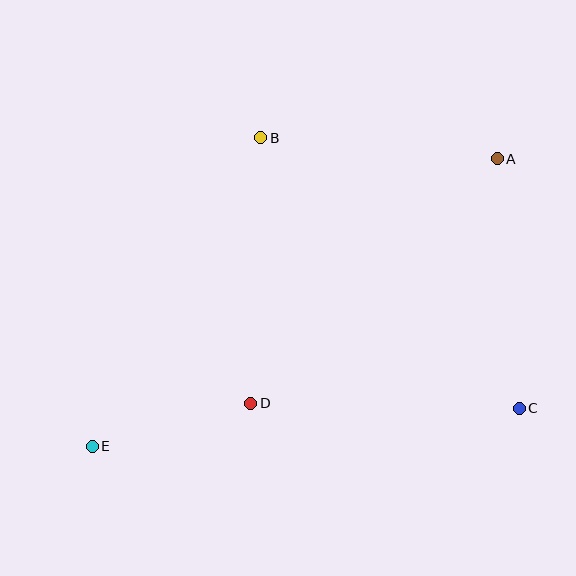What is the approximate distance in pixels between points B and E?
The distance between B and E is approximately 351 pixels.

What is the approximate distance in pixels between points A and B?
The distance between A and B is approximately 238 pixels.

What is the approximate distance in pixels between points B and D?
The distance between B and D is approximately 265 pixels.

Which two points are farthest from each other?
Points A and E are farthest from each other.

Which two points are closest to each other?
Points D and E are closest to each other.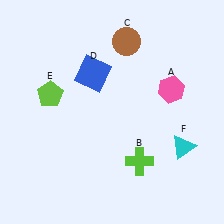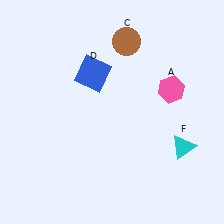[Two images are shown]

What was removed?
The lime pentagon (E), the lime cross (B) were removed in Image 2.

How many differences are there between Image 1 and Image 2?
There are 2 differences between the two images.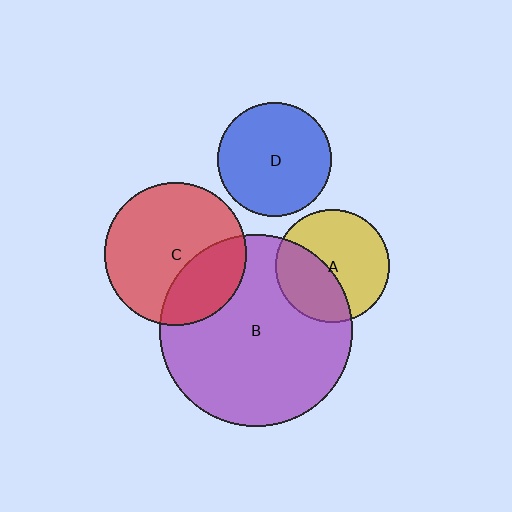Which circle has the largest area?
Circle B (purple).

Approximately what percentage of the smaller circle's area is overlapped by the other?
Approximately 40%.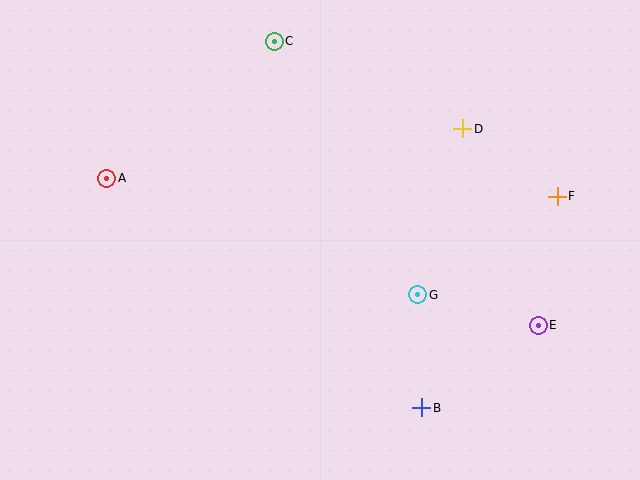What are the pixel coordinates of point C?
Point C is at (274, 41).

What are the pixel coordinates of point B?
Point B is at (422, 408).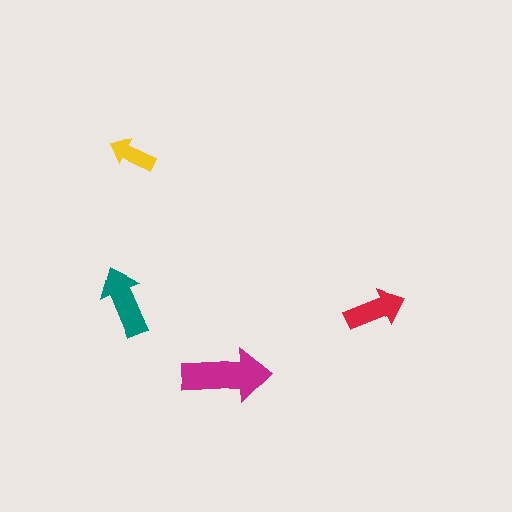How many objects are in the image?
There are 4 objects in the image.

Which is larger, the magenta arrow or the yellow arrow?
The magenta one.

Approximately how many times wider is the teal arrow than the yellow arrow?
About 1.5 times wider.